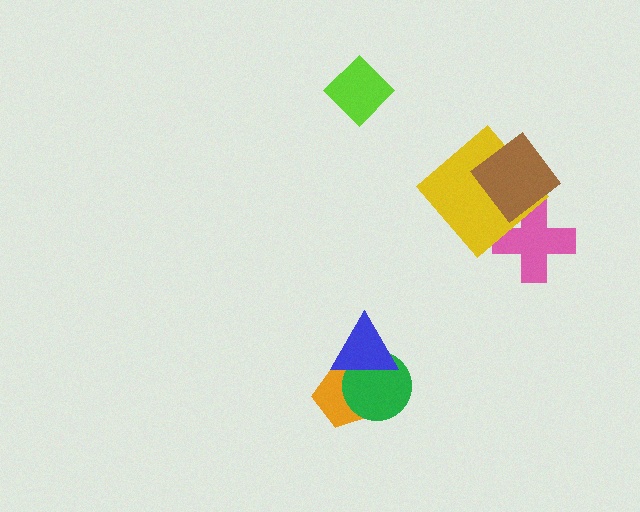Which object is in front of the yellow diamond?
The brown diamond is in front of the yellow diamond.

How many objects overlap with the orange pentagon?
2 objects overlap with the orange pentagon.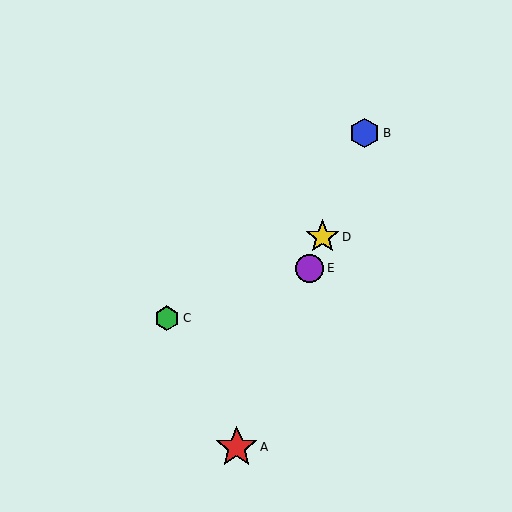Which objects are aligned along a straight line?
Objects A, B, D, E are aligned along a straight line.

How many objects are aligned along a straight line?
4 objects (A, B, D, E) are aligned along a straight line.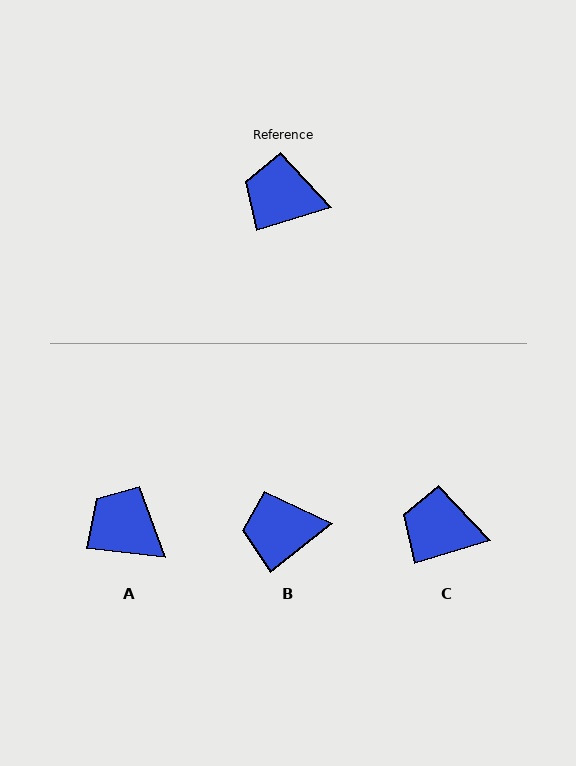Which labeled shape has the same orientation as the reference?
C.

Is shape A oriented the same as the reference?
No, it is off by about 24 degrees.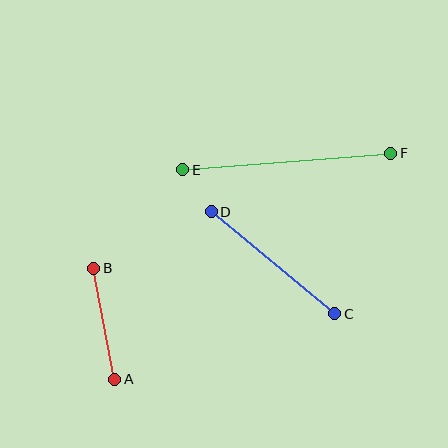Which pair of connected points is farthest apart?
Points E and F are farthest apart.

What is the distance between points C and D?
The distance is approximately 160 pixels.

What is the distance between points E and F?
The distance is approximately 209 pixels.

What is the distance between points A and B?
The distance is approximately 113 pixels.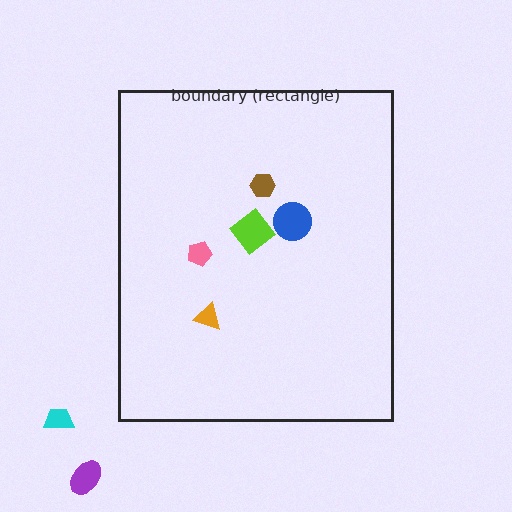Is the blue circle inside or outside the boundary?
Inside.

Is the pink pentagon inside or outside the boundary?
Inside.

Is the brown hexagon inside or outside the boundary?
Inside.